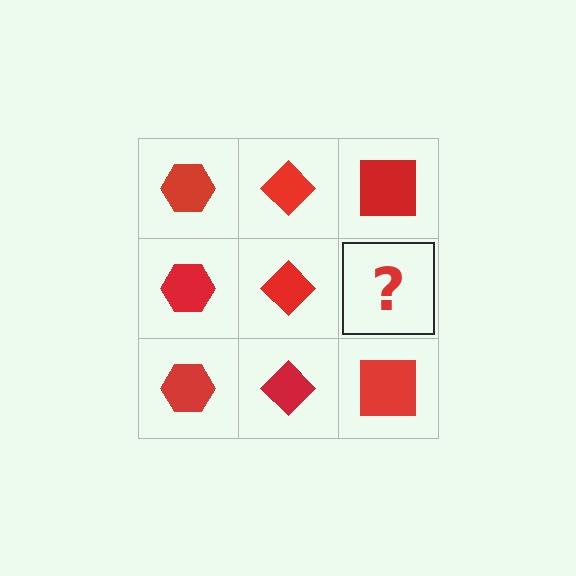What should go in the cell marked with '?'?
The missing cell should contain a red square.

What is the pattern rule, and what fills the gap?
The rule is that each column has a consistent shape. The gap should be filled with a red square.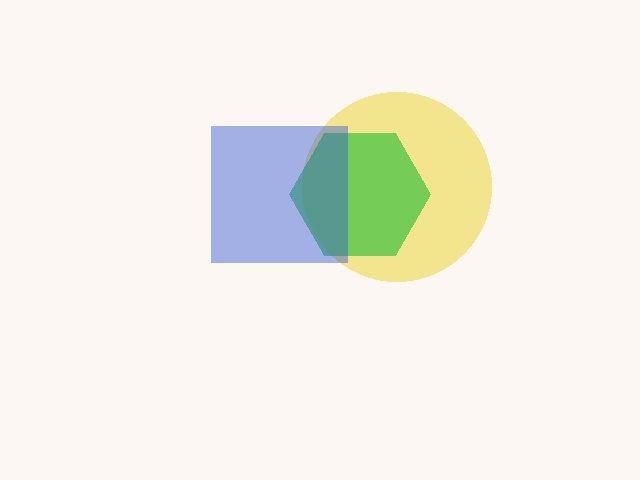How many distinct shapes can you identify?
There are 3 distinct shapes: a yellow circle, a green hexagon, a blue square.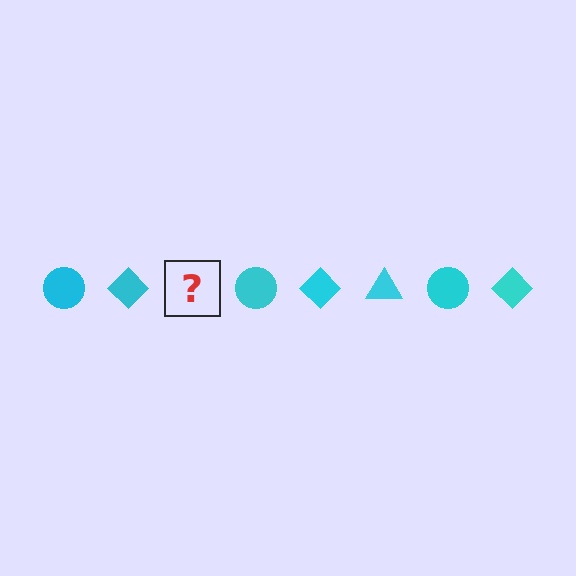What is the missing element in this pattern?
The missing element is a cyan triangle.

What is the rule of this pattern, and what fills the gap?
The rule is that the pattern cycles through circle, diamond, triangle shapes in cyan. The gap should be filled with a cyan triangle.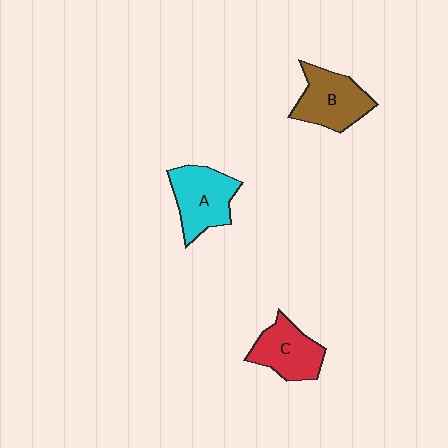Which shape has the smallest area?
Shape C (red).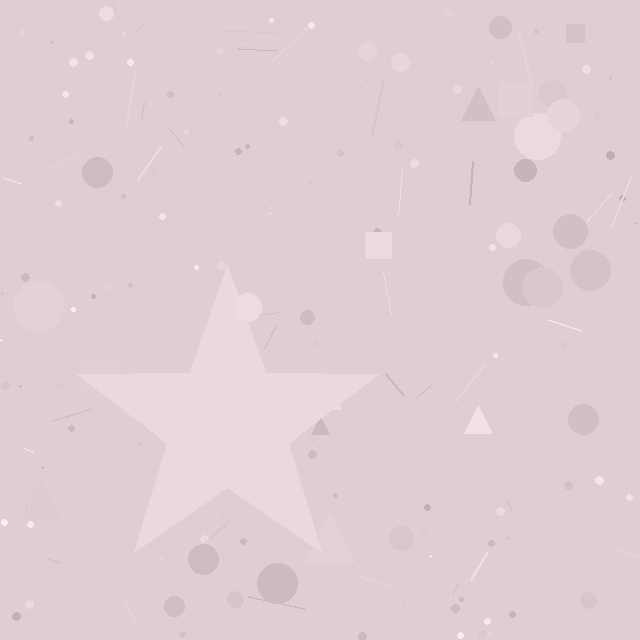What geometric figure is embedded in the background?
A star is embedded in the background.